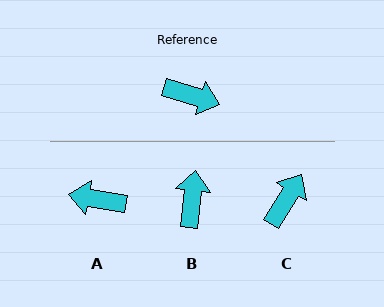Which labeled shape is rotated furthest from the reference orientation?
A, about 172 degrees away.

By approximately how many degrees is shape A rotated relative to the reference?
Approximately 172 degrees clockwise.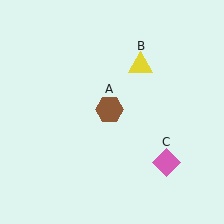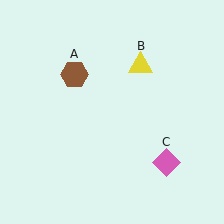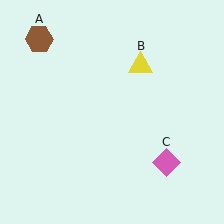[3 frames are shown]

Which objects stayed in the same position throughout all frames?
Yellow triangle (object B) and pink diamond (object C) remained stationary.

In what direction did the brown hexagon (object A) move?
The brown hexagon (object A) moved up and to the left.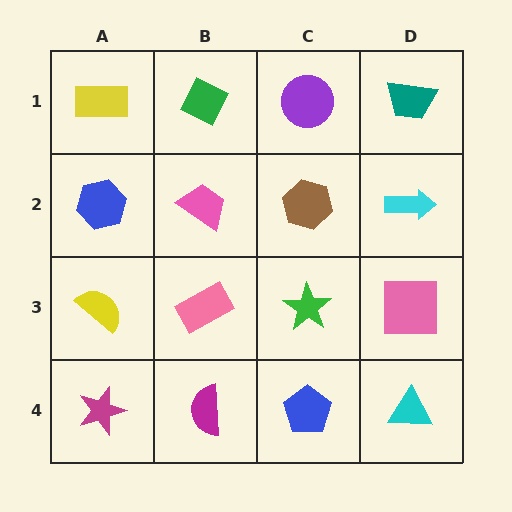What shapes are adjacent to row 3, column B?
A pink trapezoid (row 2, column B), a magenta semicircle (row 4, column B), a yellow semicircle (row 3, column A), a green star (row 3, column C).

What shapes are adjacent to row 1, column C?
A brown hexagon (row 2, column C), a green diamond (row 1, column B), a teal trapezoid (row 1, column D).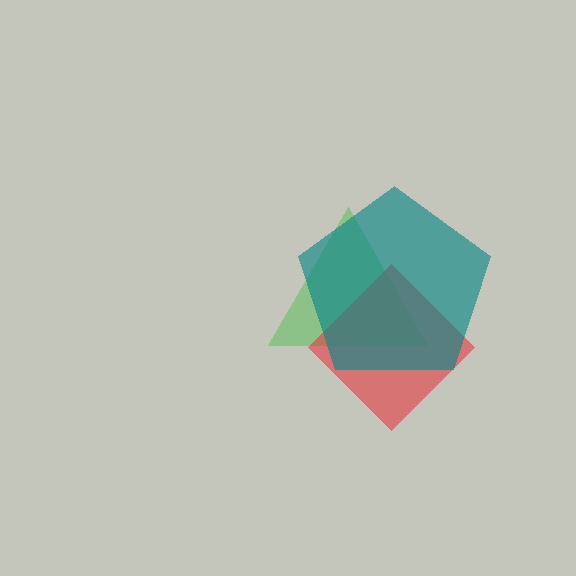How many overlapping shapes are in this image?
There are 3 overlapping shapes in the image.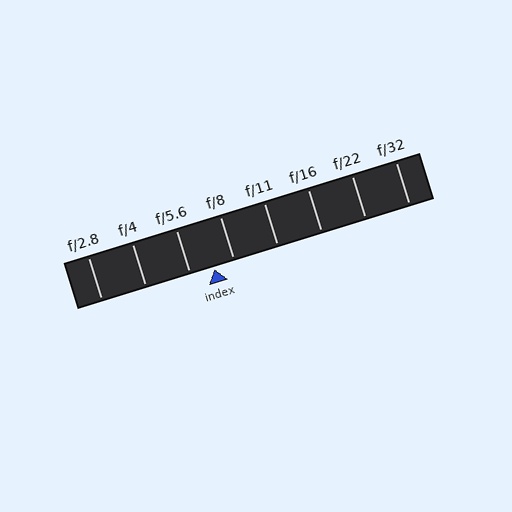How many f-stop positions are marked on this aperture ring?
There are 8 f-stop positions marked.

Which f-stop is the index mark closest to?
The index mark is closest to f/8.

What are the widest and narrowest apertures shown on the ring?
The widest aperture shown is f/2.8 and the narrowest is f/32.